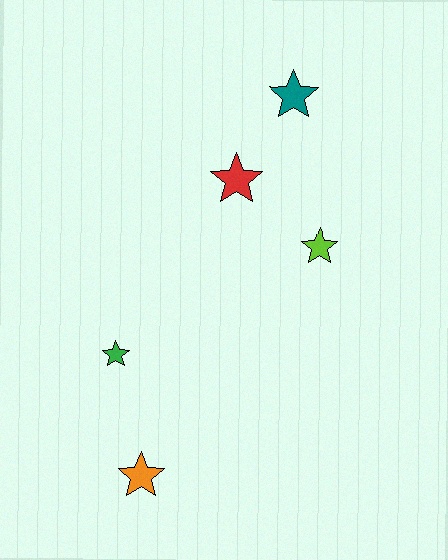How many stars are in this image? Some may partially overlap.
There are 5 stars.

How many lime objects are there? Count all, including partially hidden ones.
There is 1 lime object.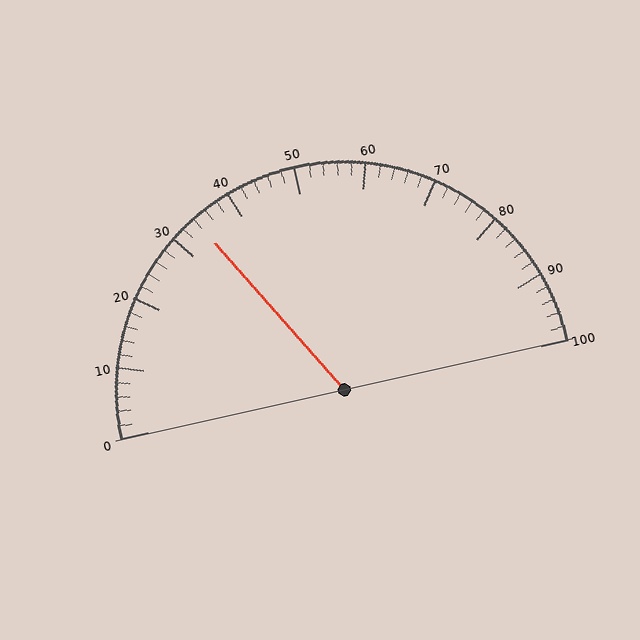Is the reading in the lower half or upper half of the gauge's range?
The reading is in the lower half of the range (0 to 100).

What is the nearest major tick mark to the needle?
The nearest major tick mark is 30.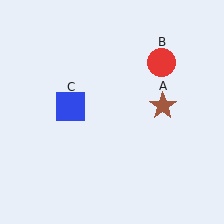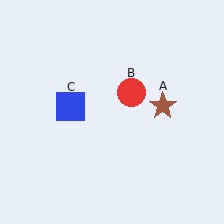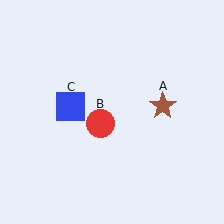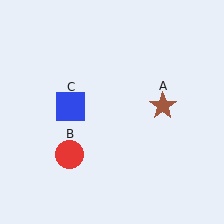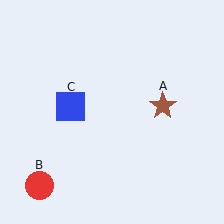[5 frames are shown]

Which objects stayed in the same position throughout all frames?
Brown star (object A) and blue square (object C) remained stationary.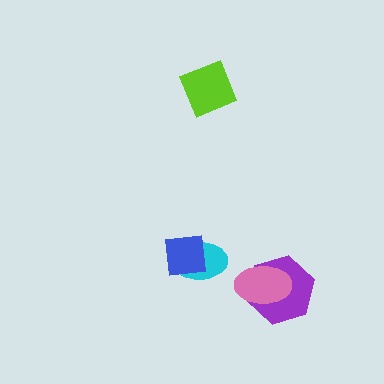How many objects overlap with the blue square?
1 object overlaps with the blue square.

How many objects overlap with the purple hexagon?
1 object overlaps with the purple hexagon.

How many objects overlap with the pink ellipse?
1 object overlaps with the pink ellipse.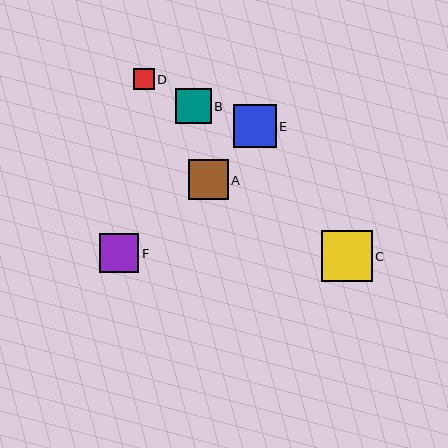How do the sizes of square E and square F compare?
Square E and square F are approximately the same size.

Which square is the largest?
Square C is the largest with a size of approximately 51 pixels.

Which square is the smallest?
Square D is the smallest with a size of approximately 21 pixels.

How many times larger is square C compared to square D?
Square C is approximately 2.4 times the size of square D.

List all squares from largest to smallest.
From largest to smallest: C, E, A, F, B, D.